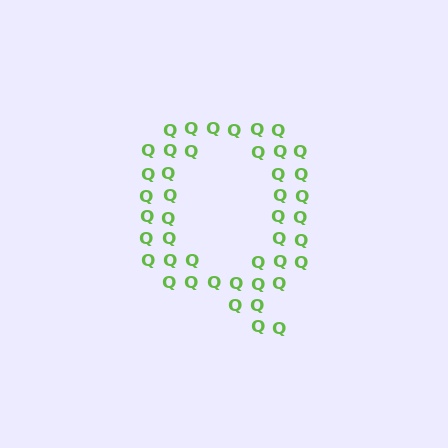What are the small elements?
The small elements are letter Q's.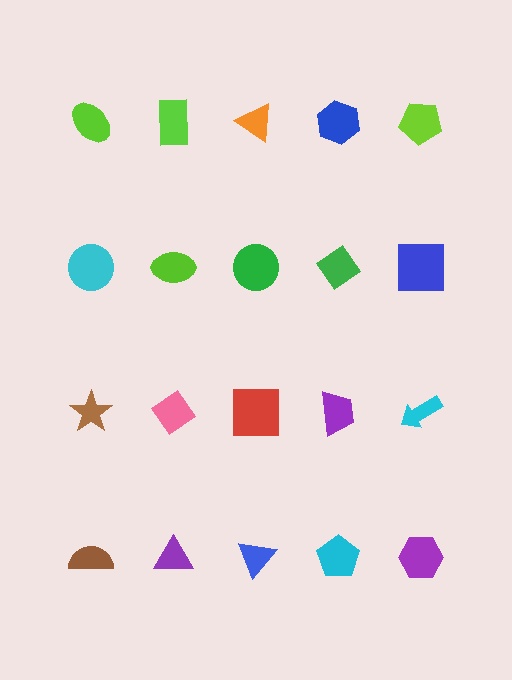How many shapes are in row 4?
5 shapes.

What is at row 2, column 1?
A cyan circle.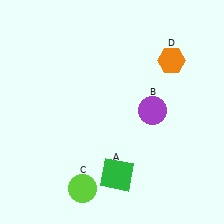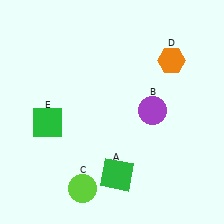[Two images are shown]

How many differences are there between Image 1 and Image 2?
There is 1 difference between the two images.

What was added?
A green square (E) was added in Image 2.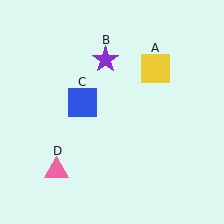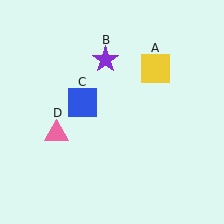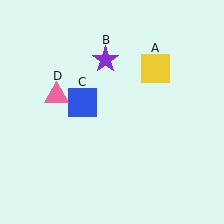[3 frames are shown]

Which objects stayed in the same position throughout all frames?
Yellow square (object A) and purple star (object B) and blue square (object C) remained stationary.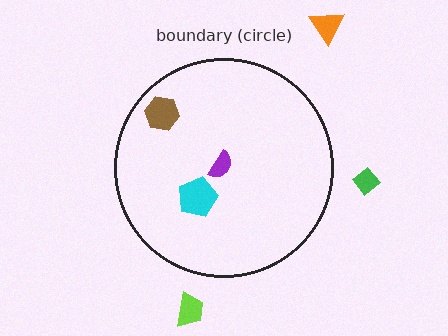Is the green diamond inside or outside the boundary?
Outside.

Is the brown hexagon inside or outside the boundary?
Inside.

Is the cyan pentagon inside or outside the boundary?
Inside.